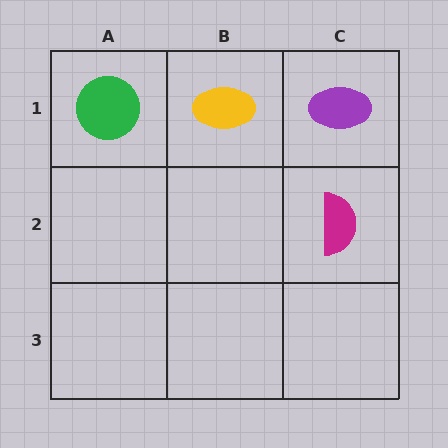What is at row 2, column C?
A magenta semicircle.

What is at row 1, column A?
A green circle.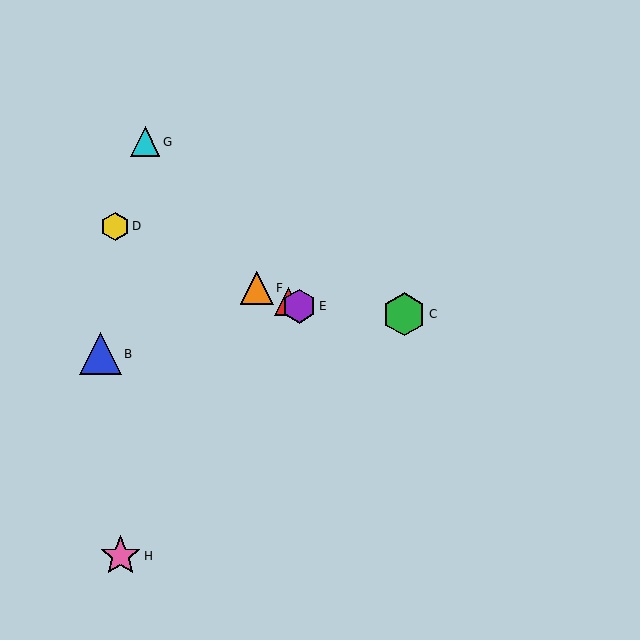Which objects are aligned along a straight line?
Objects A, D, E, F are aligned along a straight line.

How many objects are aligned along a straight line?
4 objects (A, D, E, F) are aligned along a straight line.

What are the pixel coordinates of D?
Object D is at (115, 226).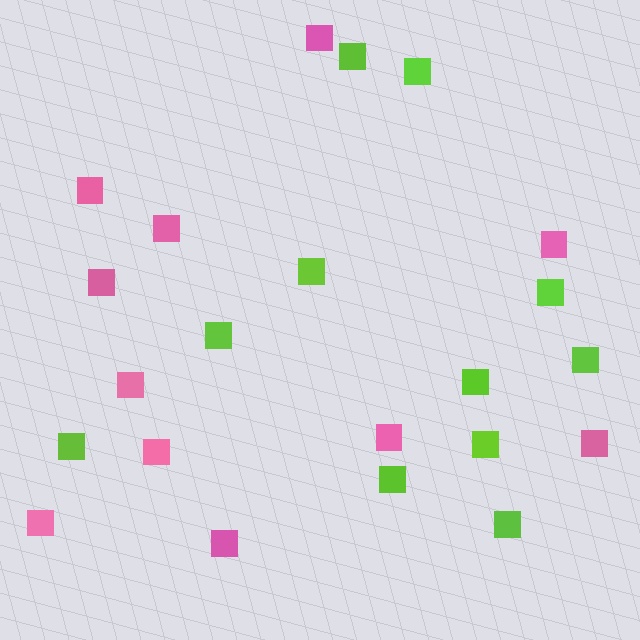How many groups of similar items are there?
There are 2 groups: one group of lime squares (11) and one group of pink squares (11).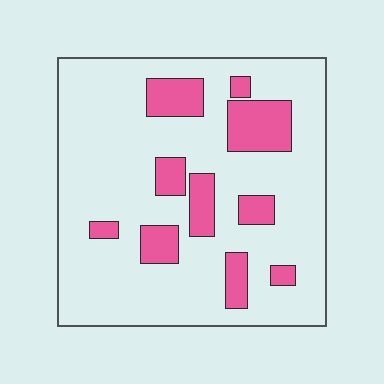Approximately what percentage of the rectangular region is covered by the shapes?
Approximately 20%.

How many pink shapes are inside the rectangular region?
10.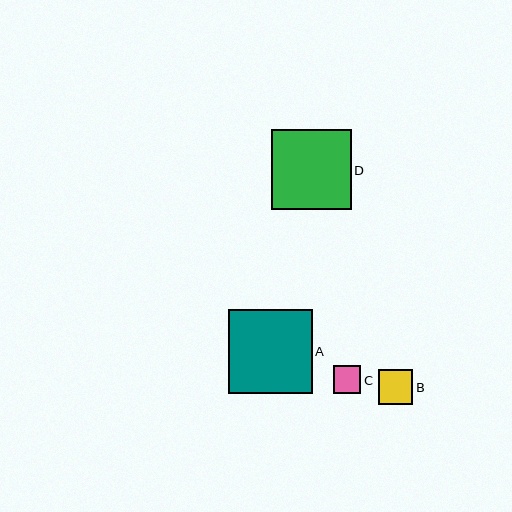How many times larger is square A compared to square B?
Square A is approximately 2.4 times the size of square B.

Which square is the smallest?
Square C is the smallest with a size of approximately 27 pixels.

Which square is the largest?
Square A is the largest with a size of approximately 84 pixels.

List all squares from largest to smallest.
From largest to smallest: A, D, B, C.